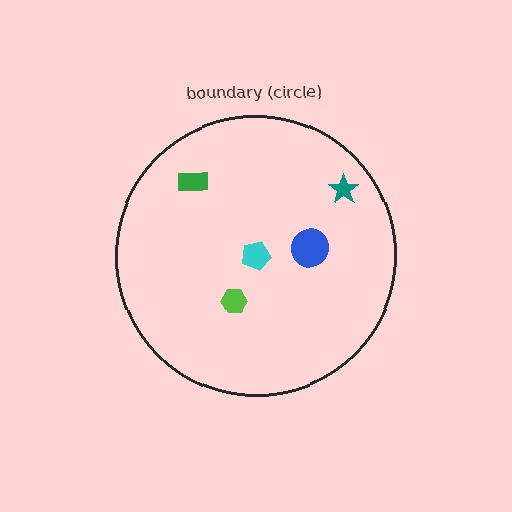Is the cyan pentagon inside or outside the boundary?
Inside.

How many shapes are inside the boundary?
5 inside, 0 outside.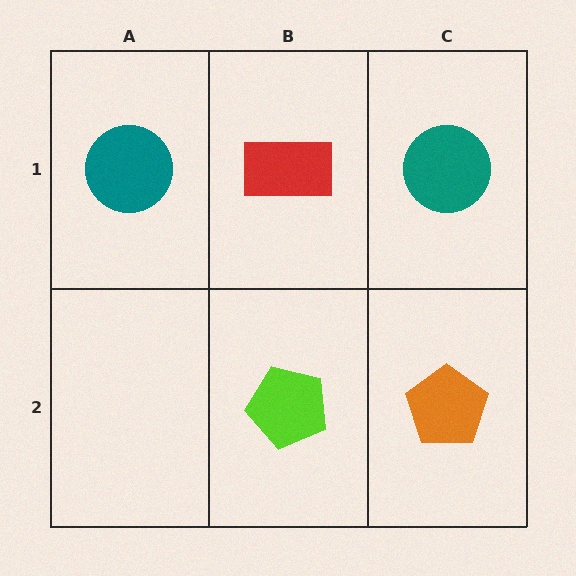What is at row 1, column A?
A teal circle.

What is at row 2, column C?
An orange pentagon.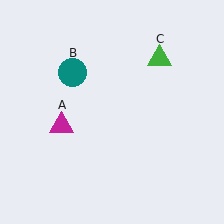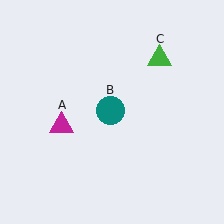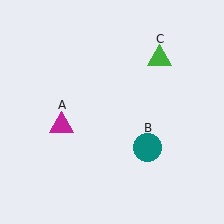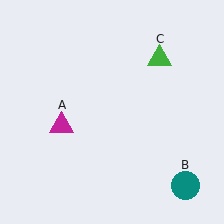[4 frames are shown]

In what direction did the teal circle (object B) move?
The teal circle (object B) moved down and to the right.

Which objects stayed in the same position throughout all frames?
Magenta triangle (object A) and green triangle (object C) remained stationary.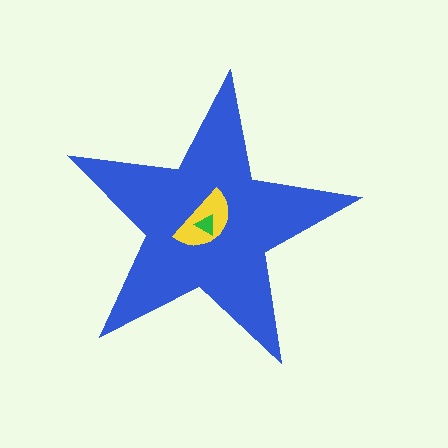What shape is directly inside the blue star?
The yellow semicircle.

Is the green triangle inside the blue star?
Yes.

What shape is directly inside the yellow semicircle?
The green triangle.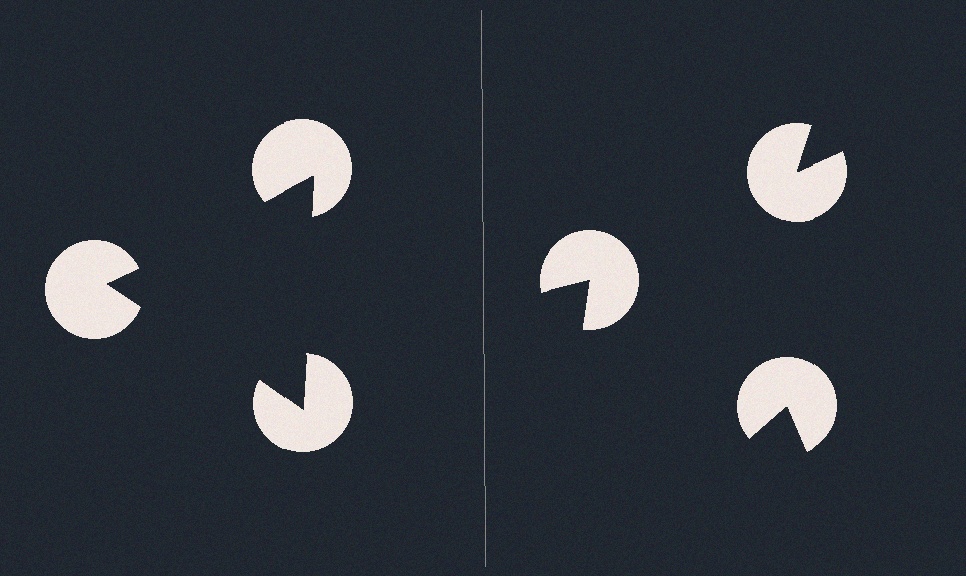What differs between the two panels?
The pac-man discs are positioned identically on both sides; only the wedge orientations differ. On the left they align to a triangle; on the right they are misaligned.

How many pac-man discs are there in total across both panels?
6 — 3 on each side.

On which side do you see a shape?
An illusory triangle appears on the left side. On the right side the wedge cuts are rotated, so no coherent shape forms.